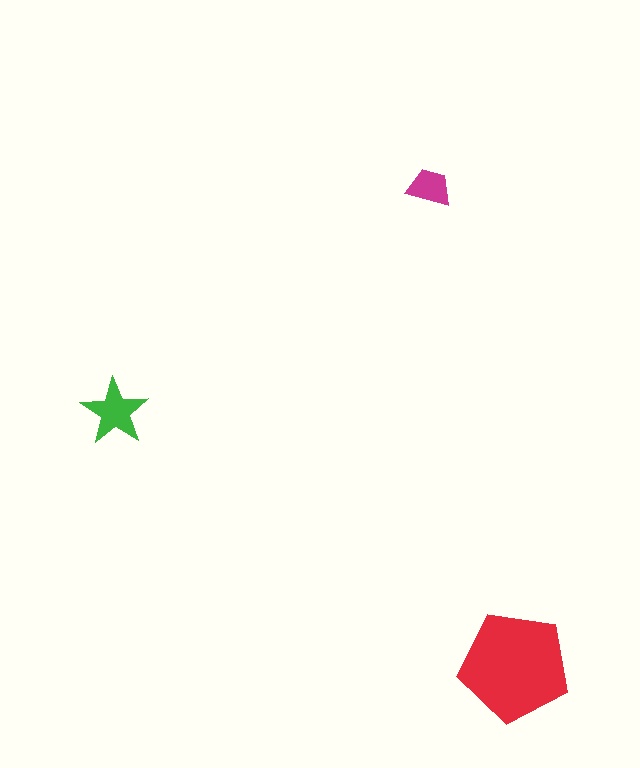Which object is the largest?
The red pentagon.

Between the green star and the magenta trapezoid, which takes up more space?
The green star.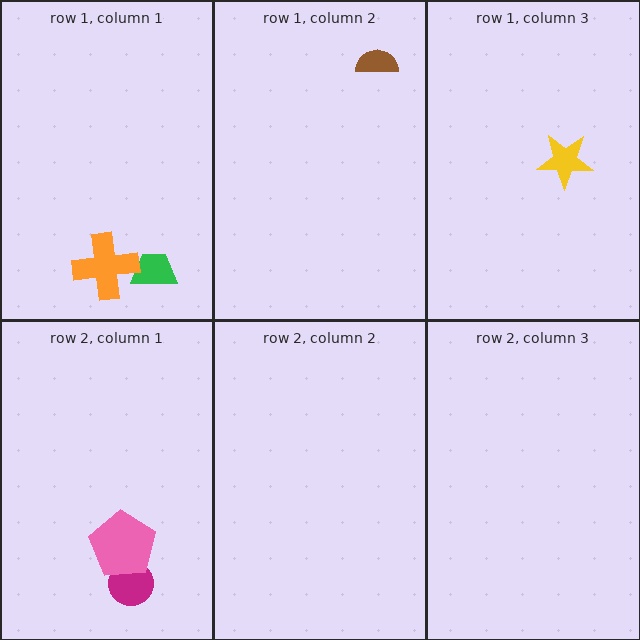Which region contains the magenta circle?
The row 2, column 1 region.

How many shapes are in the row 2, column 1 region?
2.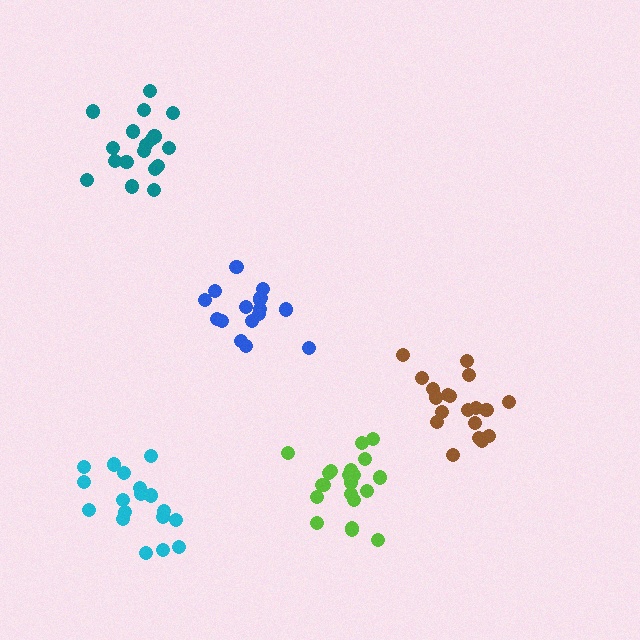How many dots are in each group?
Group 1: 16 dots, Group 2: 21 dots, Group 3: 18 dots, Group 4: 18 dots, Group 5: 19 dots (92 total).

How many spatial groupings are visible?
There are 5 spatial groupings.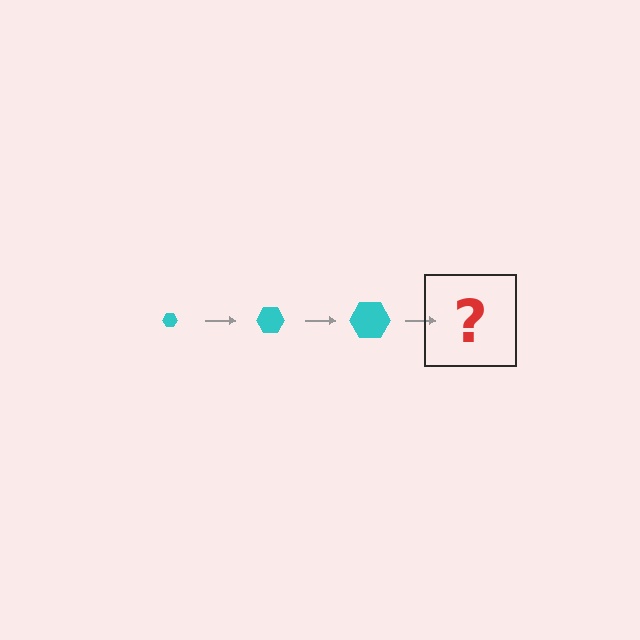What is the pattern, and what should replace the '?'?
The pattern is that the hexagon gets progressively larger each step. The '?' should be a cyan hexagon, larger than the previous one.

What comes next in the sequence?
The next element should be a cyan hexagon, larger than the previous one.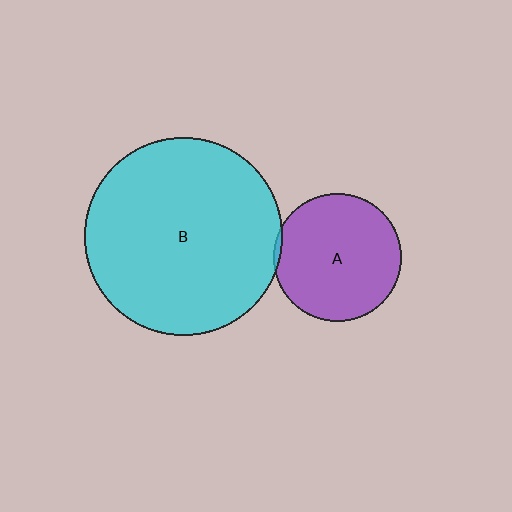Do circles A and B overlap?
Yes.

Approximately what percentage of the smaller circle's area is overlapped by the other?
Approximately 5%.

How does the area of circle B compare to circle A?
Approximately 2.4 times.